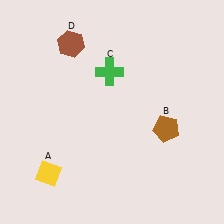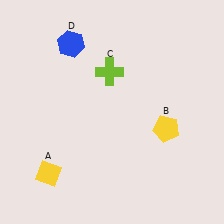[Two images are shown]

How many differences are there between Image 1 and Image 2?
There are 3 differences between the two images.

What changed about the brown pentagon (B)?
In Image 1, B is brown. In Image 2, it changed to yellow.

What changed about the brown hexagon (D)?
In Image 1, D is brown. In Image 2, it changed to blue.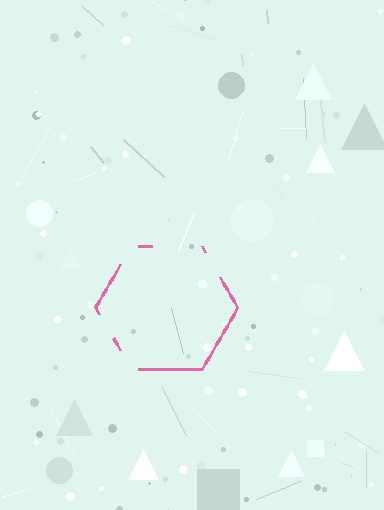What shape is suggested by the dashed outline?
The dashed outline suggests a hexagon.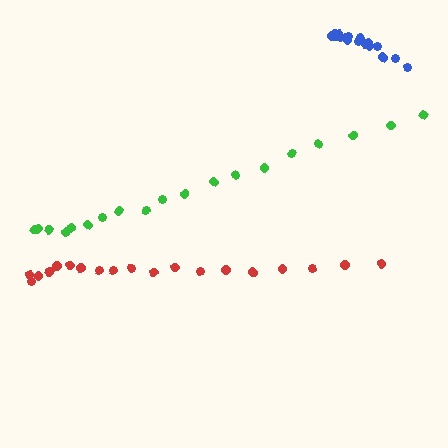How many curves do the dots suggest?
There are 3 distinct paths.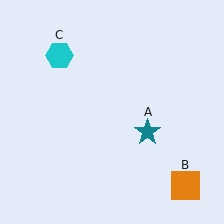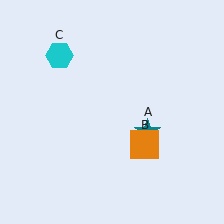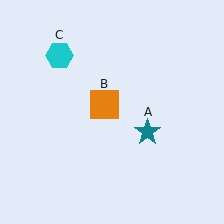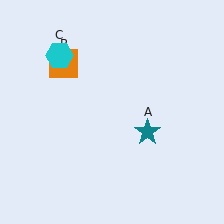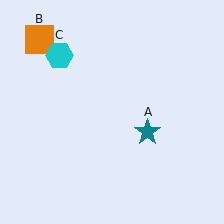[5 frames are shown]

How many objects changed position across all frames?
1 object changed position: orange square (object B).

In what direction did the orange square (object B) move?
The orange square (object B) moved up and to the left.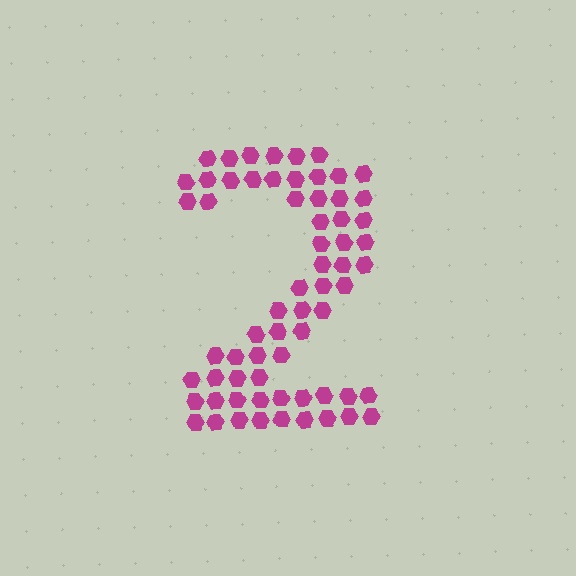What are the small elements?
The small elements are hexagons.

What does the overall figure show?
The overall figure shows the digit 2.